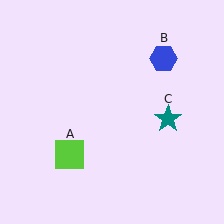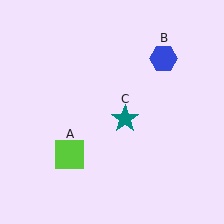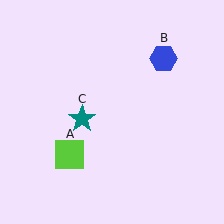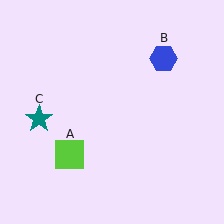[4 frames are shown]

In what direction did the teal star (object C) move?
The teal star (object C) moved left.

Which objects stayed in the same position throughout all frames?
Lime square (object A) and blue hexagon (object B) remained stationary.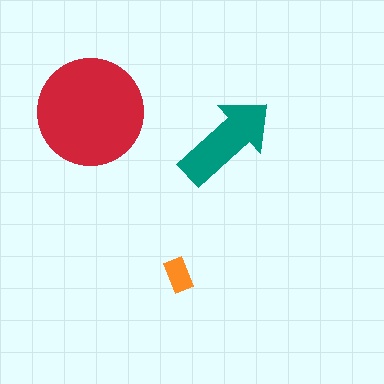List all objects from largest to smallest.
The red circle, the teal arrow, the orange rectangle.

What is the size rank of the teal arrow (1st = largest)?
2nd.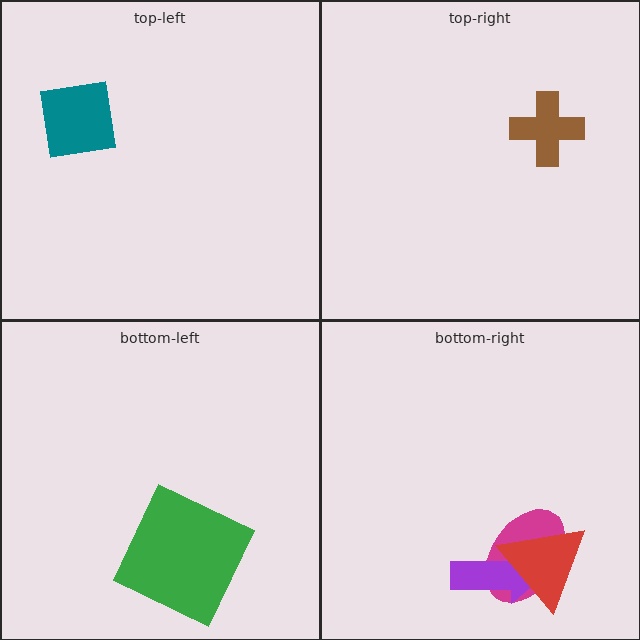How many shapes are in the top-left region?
1.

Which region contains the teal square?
The top-left region.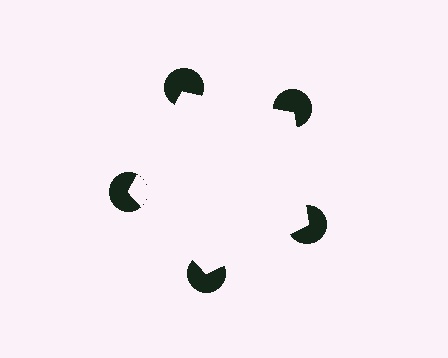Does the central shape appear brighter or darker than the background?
It typically appears slightly brighter than the background, even though no actual brightness change is drawn.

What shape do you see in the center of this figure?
An illusory pentagon — its edges are inferred from the aligned wedge cuts in the pac-man discs, not physically drawn.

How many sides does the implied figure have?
5 sides.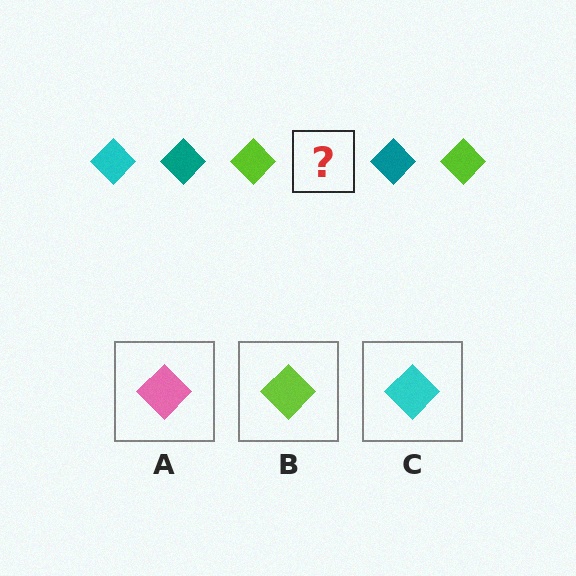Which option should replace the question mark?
Option C.